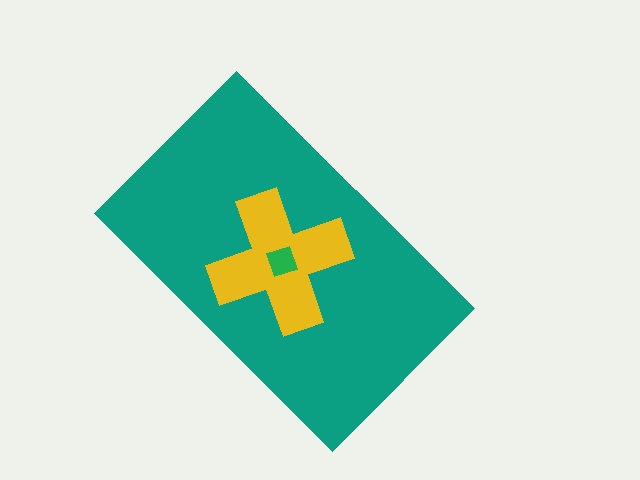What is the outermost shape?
The teal rectangle.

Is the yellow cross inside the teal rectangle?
Yes.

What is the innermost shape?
The green square.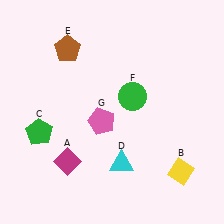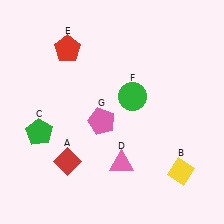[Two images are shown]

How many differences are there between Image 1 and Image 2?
There are 3 differences between the two images.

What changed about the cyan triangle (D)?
In Image 1, D is cyan. In Image 2, it changed to pink.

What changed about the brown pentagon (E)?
In Image 1, E is brown. In Image 2, it changed to red.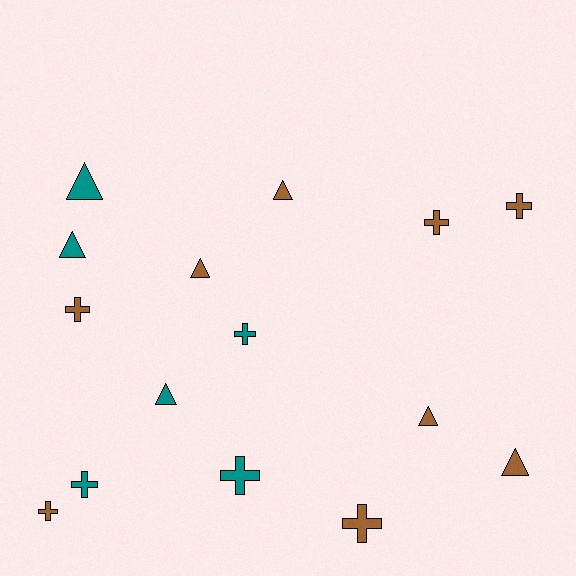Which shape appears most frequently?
Cross, with 8 objects.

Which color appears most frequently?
Brown, with 9 objects.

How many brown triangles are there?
There are 4 brown triangles.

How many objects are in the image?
There are 15 objects.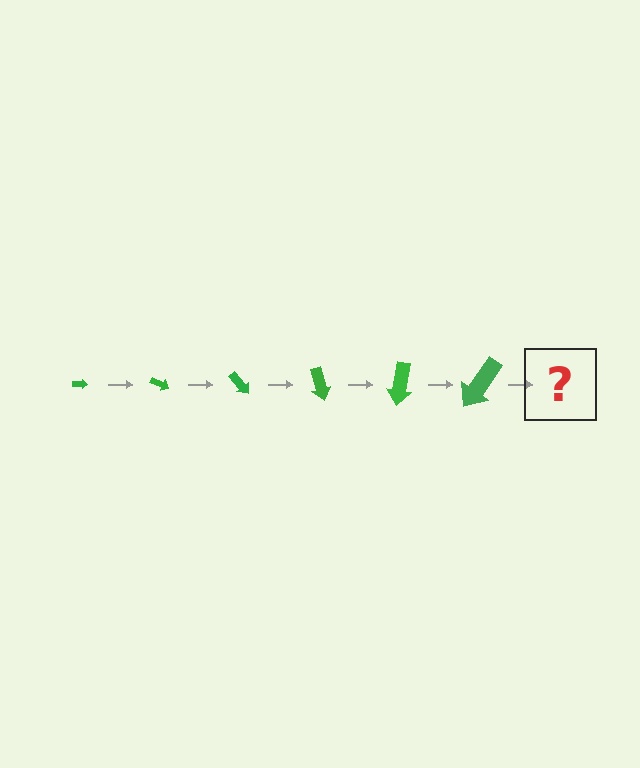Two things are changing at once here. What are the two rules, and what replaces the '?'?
The two rules are that the arrow grows larger each step and it rotates 25 degrees each step. The '?' should be an arrow, larger than the previous one and rotated 150 degrees from the start.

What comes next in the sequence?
The next element should be an arrow, larger than the previous one and rotated 150 degrees from the start.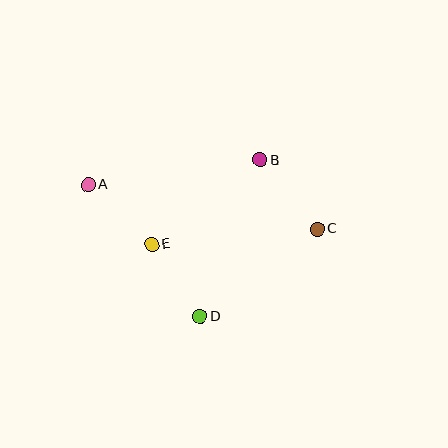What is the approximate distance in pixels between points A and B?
The distance between A and B is approximately 174 pixels.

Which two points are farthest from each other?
Points A and C are farthest from each other.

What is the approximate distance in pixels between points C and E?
The distance between C and E is approximately 166 pixels.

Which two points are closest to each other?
Points D and E are closest to each other.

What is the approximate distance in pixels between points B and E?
The distance between B and E is approximately 137 pixels.